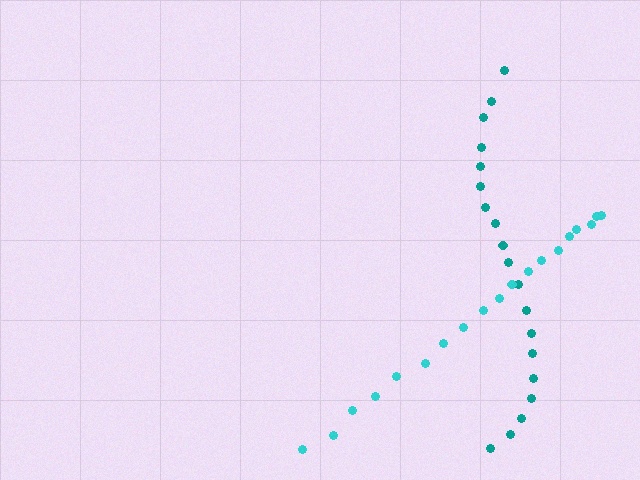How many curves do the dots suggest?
There are 2 distinct paths.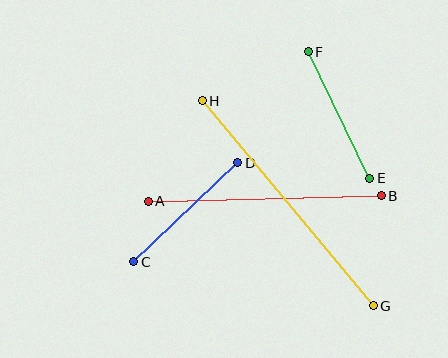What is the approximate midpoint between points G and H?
The midpoint is at approximately (288, 203) pixels.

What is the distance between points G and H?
The distance is approximately 267 pixels.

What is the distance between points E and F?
The distance is approximately 141 pixels.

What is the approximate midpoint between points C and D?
The midpoint is at approximately (186, 212) pixels.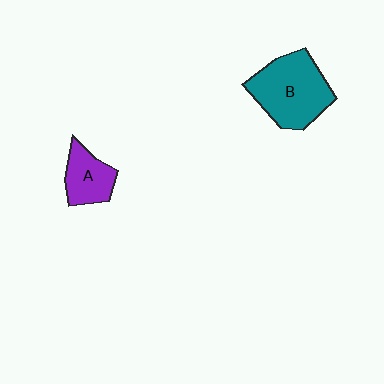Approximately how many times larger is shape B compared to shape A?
Approximately 1.9 times.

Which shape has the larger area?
Shape B (teal).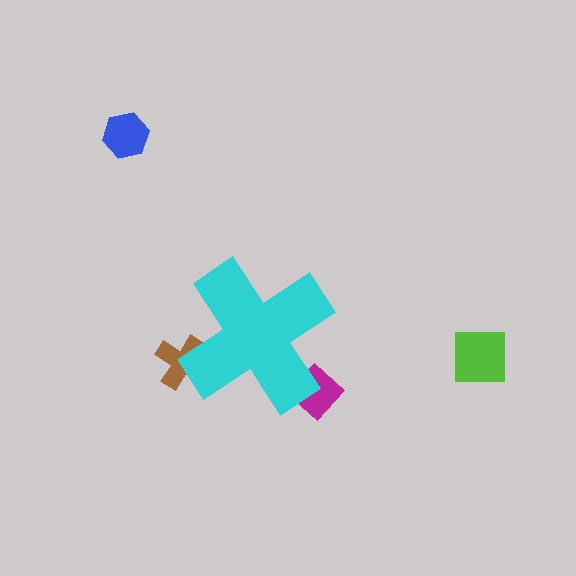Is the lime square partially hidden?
No, the lime square is fully visible.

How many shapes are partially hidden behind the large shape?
2 shapes are partially hidden.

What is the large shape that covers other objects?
A cyan cross.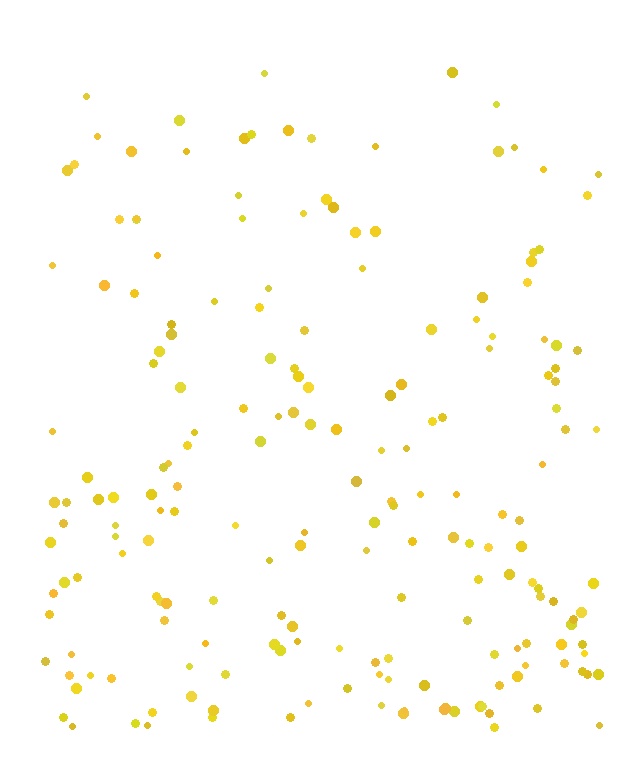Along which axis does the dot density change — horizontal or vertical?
Vertical.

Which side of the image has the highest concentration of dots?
The bottom.